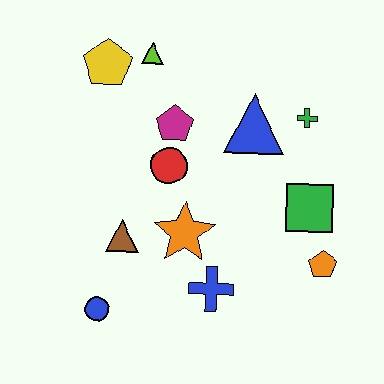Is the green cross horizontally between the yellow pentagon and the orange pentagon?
Yes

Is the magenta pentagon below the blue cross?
No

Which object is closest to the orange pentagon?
The green square is closest to the orange pentagon.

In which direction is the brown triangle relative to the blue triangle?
The brown triangle is to the left of the blue triangle.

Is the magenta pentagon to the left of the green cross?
Yes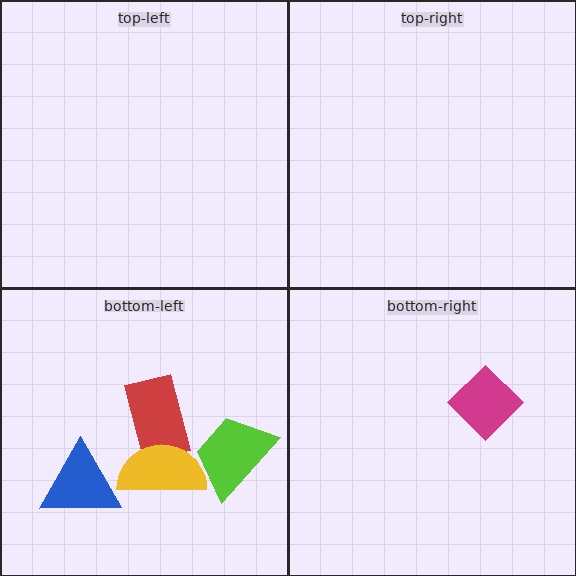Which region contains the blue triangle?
The bottom-left region.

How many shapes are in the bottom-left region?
4.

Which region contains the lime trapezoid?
The bottom-left region.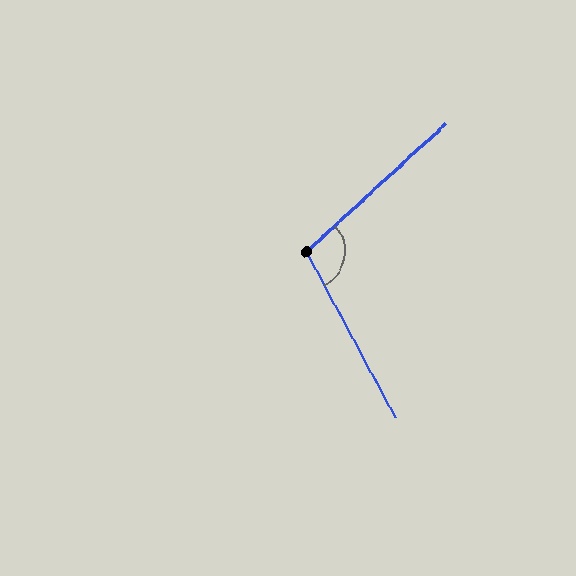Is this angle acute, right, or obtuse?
It is obtuse.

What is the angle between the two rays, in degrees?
Approximately 104 degrees.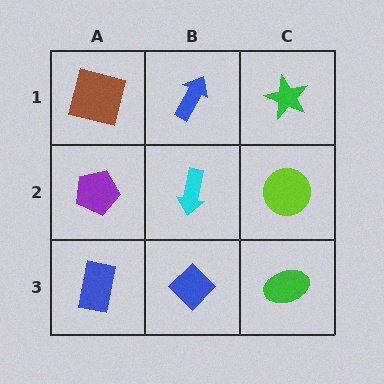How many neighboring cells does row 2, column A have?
3.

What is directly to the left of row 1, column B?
A brown square.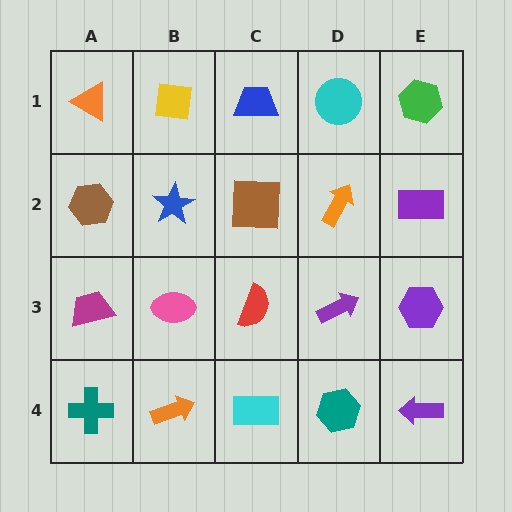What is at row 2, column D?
An orange arrow.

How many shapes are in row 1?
5 shapes.